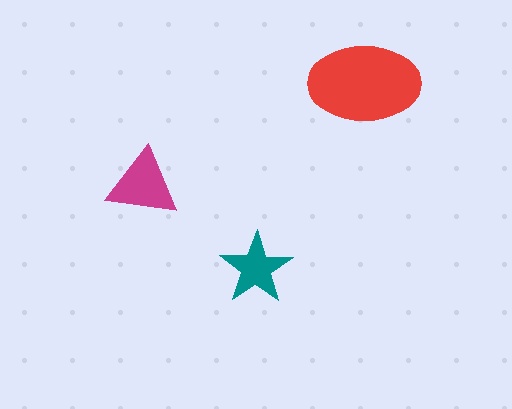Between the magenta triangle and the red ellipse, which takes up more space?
The red ellipse.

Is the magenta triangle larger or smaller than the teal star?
Larger.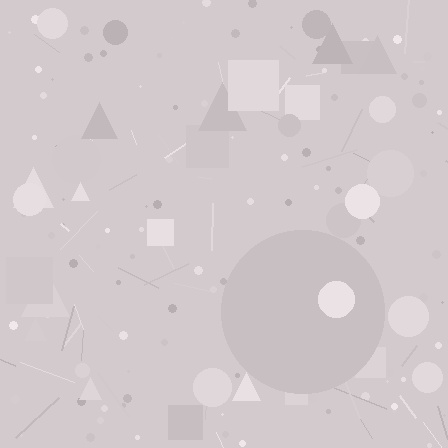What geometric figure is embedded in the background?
A circle is embedded in the background.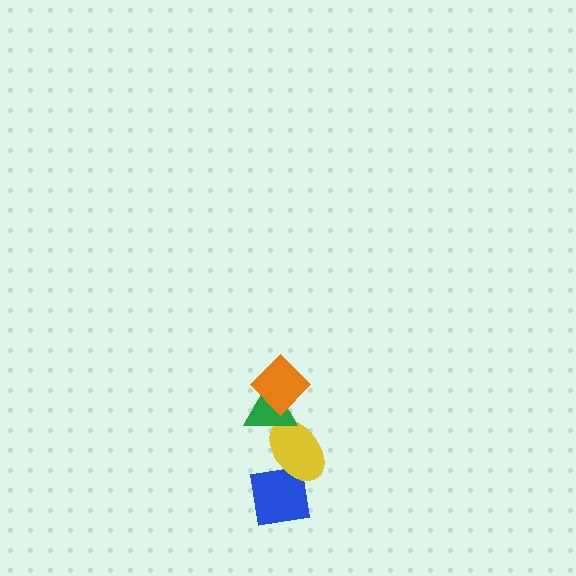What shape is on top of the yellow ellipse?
The green triangle is on top of the yellow ellipse.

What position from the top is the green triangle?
The green triangle is 2nd from the top.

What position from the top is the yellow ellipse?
The yellow ellipse is 3rd from the top.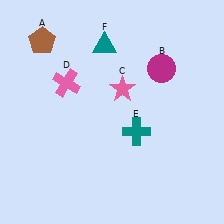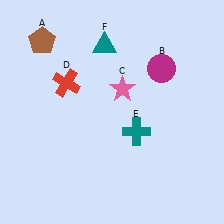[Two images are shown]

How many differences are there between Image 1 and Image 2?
There is 1 difference between the two images.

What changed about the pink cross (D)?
In Image 1, D is pink. In Image 2, it changed to red.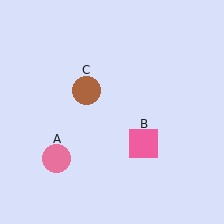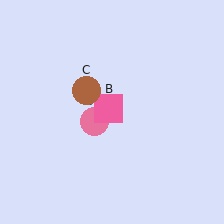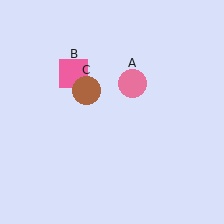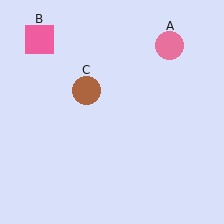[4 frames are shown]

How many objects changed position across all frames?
2 objects changed position: pink circle (object A), pink square (object B).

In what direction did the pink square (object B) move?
The pink square (object B) moved up and to the left.